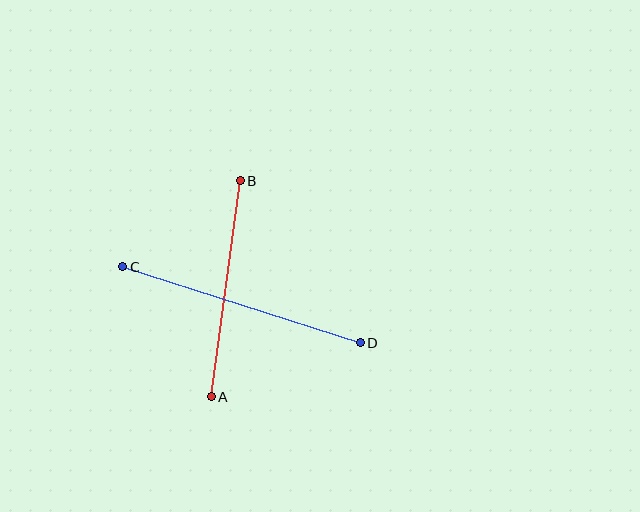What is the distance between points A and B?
The distance is approximately 218 pixels.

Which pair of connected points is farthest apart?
Points C and D are farthest apart.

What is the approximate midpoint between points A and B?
The midpoint is at approximately (226, 289) pixels.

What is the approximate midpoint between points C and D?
The midpoint is at approximately (241, 305) pixels.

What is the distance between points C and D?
The distance is approximately 249 pixels.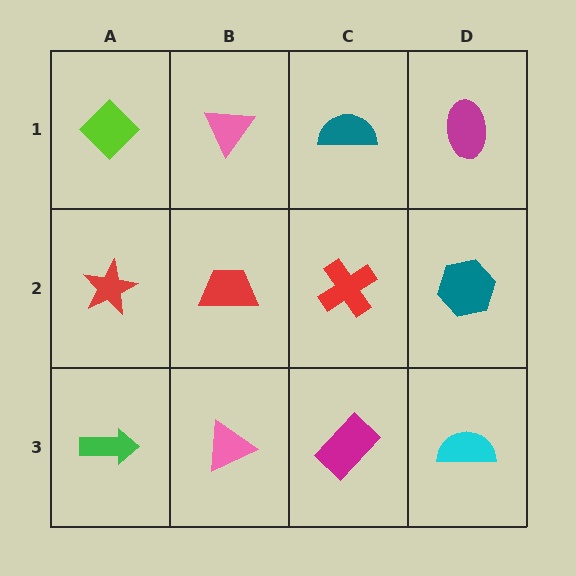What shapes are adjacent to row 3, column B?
A red trapezoid (row 2, column B), a green arrow (row 3, column A), a magenta rectangle (row 3, column C).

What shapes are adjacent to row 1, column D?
A teal hexagon (row 2, column D), a teal semicircle (row 1, column C).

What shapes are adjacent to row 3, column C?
A red cross (row 2, column C), a pink triangle (row 3, column B), a cyan semicircle (row 3, column D).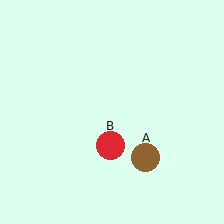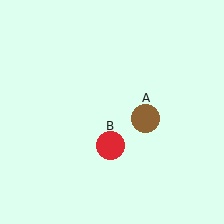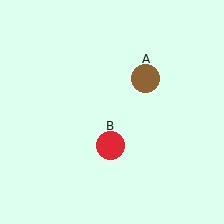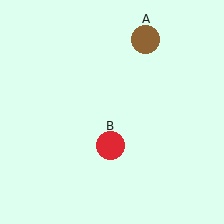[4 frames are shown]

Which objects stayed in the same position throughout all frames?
Red circle (object B) remained stationary.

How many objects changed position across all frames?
1 object changed position: brown circle (object A).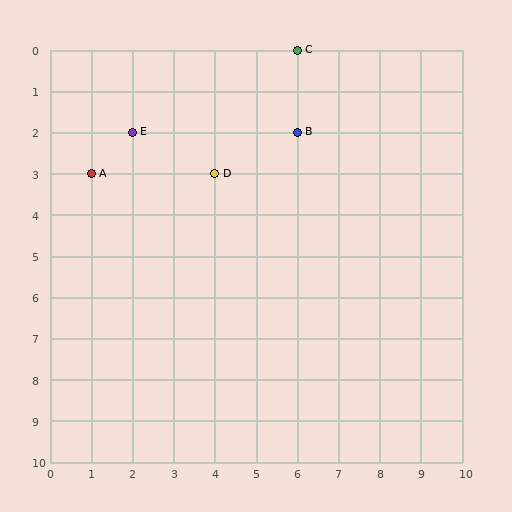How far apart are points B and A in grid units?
Points B and A are 5 columns and 1 row apart (about 5.1 grid units diagonally).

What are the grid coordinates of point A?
Point A is at grid coordinates (1, 3).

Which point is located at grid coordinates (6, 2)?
Point B is at (6, 2).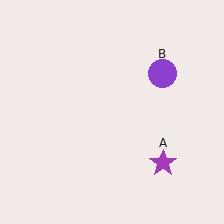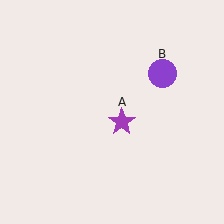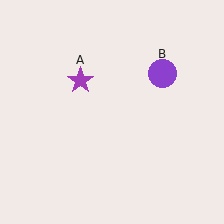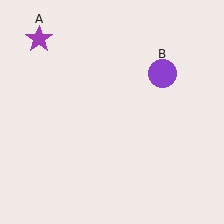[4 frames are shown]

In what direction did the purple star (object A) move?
The purple star (object A) moved up and to the left.